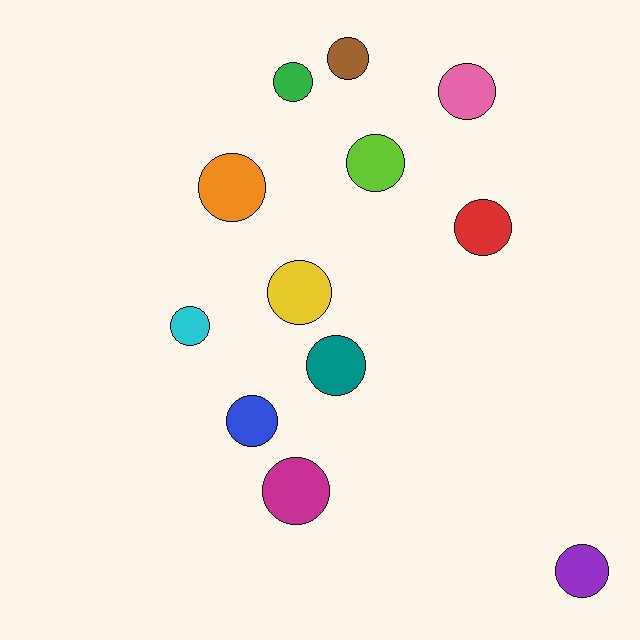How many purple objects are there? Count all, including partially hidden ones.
There is 1 purple object.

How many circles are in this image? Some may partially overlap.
There are 12 circles.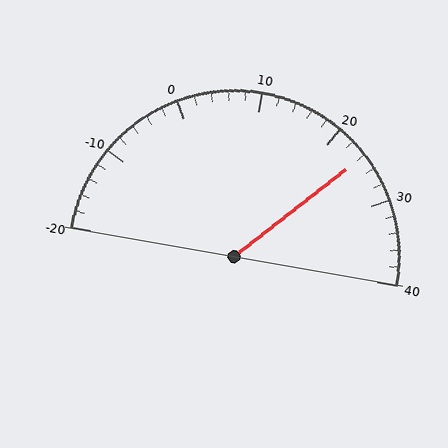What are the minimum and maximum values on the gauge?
The gauge ranges from -20 to 40.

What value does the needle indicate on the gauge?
The needle indicates approximately 24.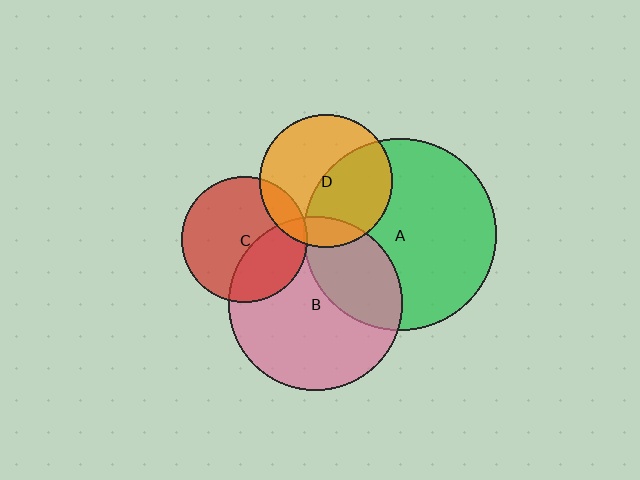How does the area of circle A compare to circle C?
Approximately 2.3 times.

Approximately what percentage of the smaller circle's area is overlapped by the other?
Approximately 15%.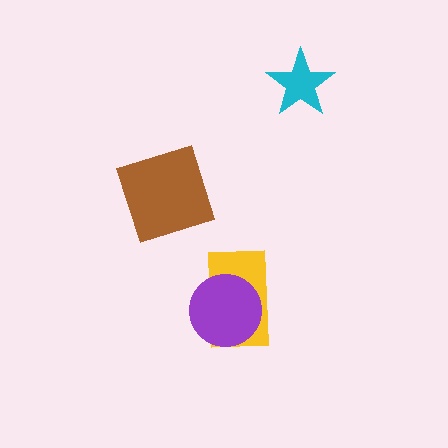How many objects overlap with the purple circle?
1 object overlaps with the purple circle.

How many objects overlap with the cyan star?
0 objects overlap with the cyan star.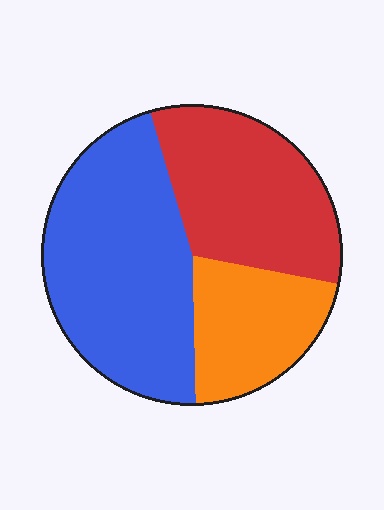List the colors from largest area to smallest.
From largest to smallest: blue, red, orange.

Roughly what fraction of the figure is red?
Red covers around 35% of the figure.